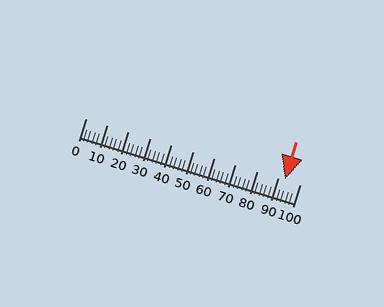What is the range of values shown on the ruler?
The ruler shows values from 0 to 100.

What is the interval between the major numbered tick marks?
The major tick marks are spaced 10 units apart.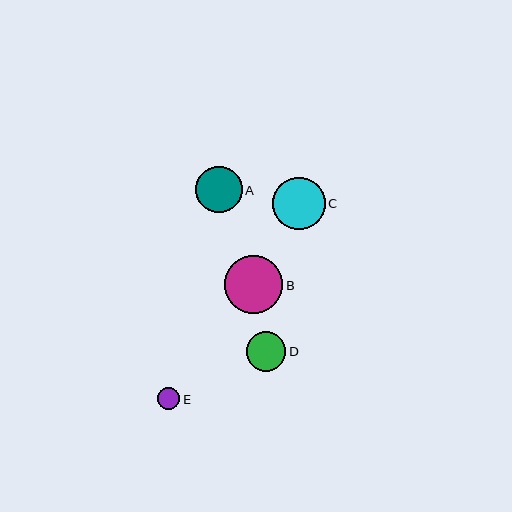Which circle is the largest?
Circle B is the largest with a size of approximately 58 pixels.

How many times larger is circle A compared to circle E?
Circle A is approximately 2.1 times the size of circle E.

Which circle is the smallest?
Circle E is the smallest with a size of approximately 22 pixels.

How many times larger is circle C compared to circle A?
Circle C is approximately 1.1 times the size of circle A.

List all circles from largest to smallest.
From largest to smallest: B, C, A, D, E.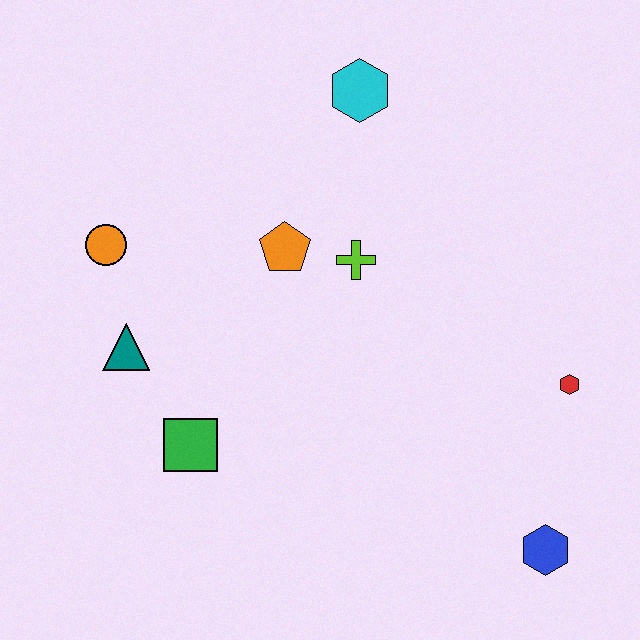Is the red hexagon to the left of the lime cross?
No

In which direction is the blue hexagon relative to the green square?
The blue hexagon is to the right of the green square.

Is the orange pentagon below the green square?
No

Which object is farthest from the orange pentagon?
The blue hexagon is farthest from the orange pentagon.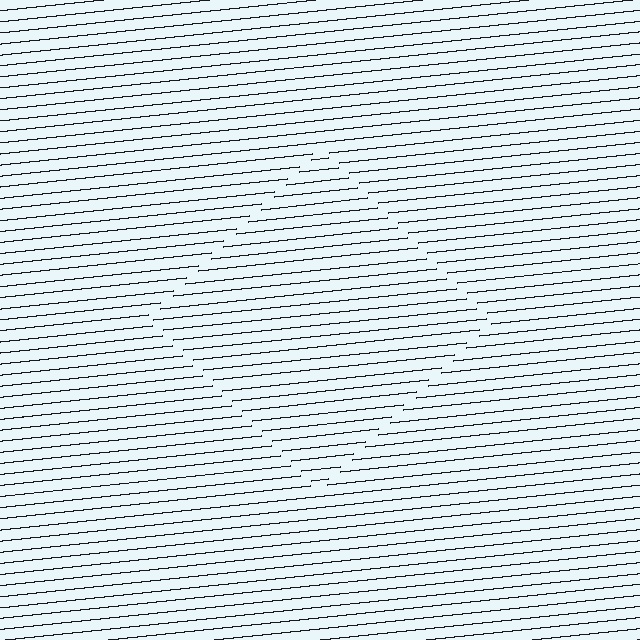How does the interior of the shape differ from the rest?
The interior of the shape contains the same grating, shifted by half a period — the contour is defined by the phase discontinuity where line-ends from the inner and outer gratings abut.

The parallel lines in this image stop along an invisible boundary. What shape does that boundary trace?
An illusory square. The interior of the shape contains the same grating, shifted by half a period — the contour is defined by the phase discontinuity where line-ends from the inner and outer gratings abut.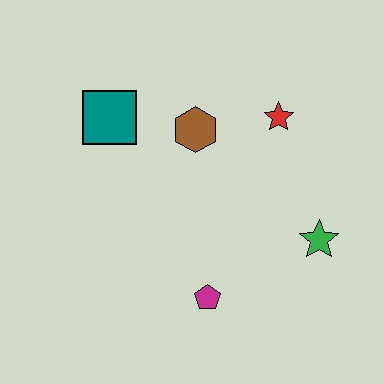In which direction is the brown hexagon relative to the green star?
The brown hexagon is to the left of the green star.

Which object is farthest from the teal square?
The green star is farthest from the teal square.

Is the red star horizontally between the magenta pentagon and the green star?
Yes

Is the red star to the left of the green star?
Yes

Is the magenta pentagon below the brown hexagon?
Yes